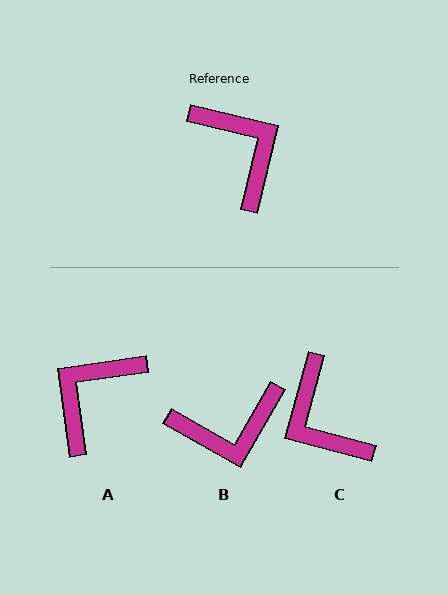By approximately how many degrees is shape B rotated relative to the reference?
Approximately 106 degrees clockwise.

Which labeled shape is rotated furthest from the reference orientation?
C, about 178 degrees away.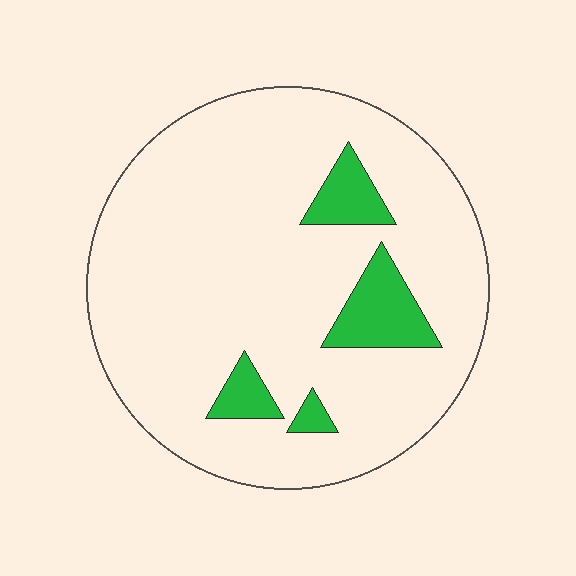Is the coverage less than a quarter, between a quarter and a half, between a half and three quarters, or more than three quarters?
Less than a quarter.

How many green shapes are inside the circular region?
4.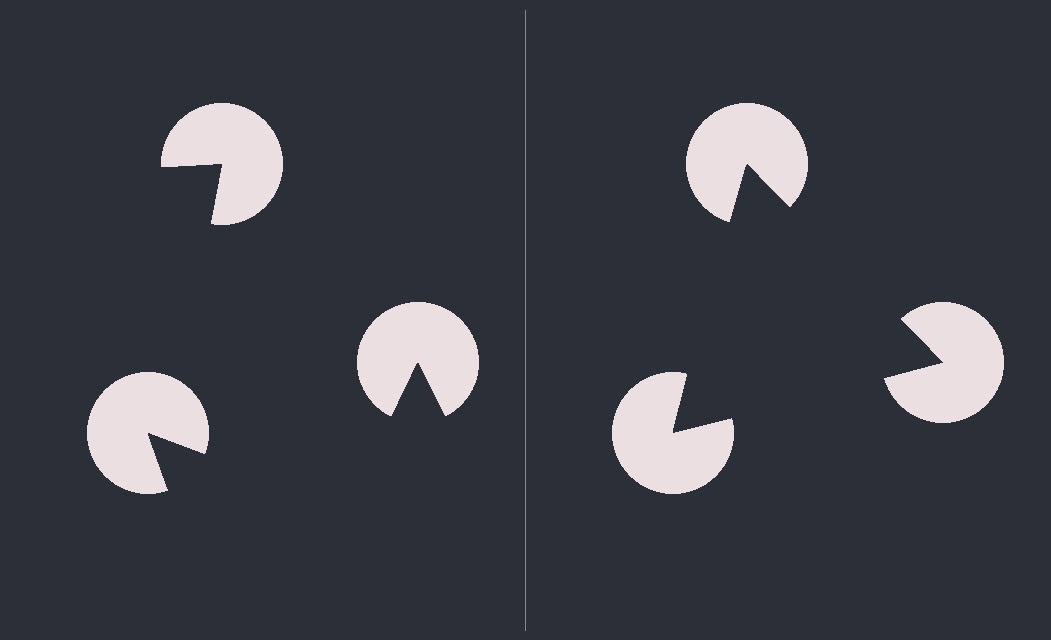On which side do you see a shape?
An illusory triangle appears on the right side. On the left side the wedge cuts are rotated, so no coherent shape forms.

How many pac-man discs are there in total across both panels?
6 — 3 on each side.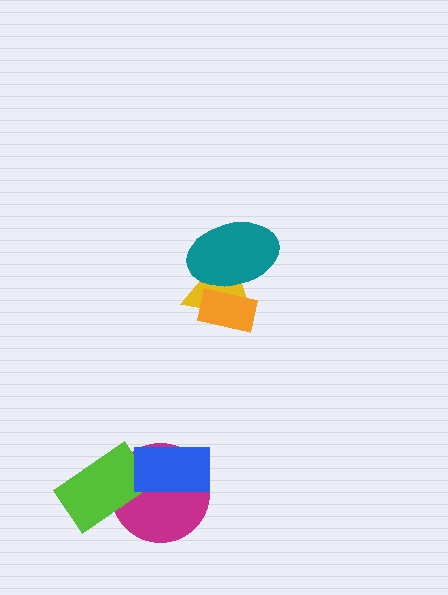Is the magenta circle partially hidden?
Yes, it is partially covered by another shape.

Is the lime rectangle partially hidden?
Yes, it is partially covered by another shape.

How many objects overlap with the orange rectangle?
2 objects overlap with the orange rectangle.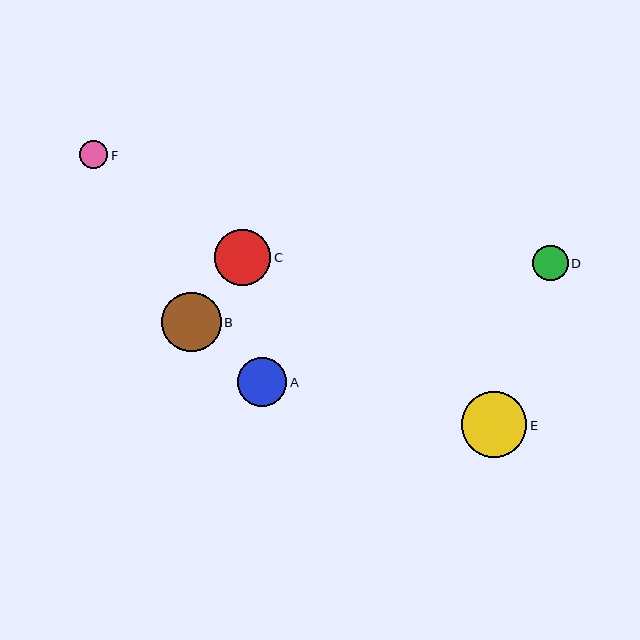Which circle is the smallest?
Circle F is the smallest with a size of approximately 28 pixels.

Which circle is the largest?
Circle E is the largest with a size of approximately 65 pixels.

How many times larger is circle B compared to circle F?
Circle B is approximately 2.1 times the size of circle F.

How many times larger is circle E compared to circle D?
Circle E is approximately 1.8 times the size of circle D.